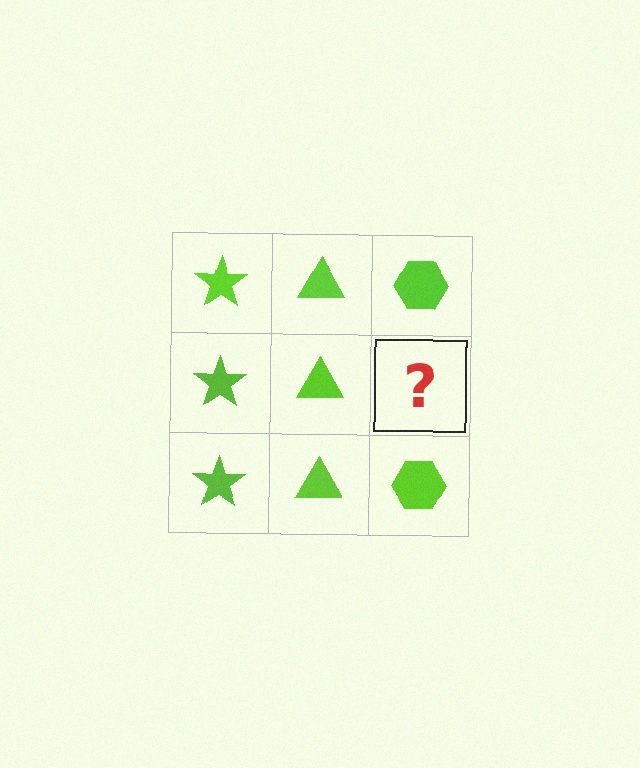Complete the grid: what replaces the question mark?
The question mark should be replaced with a lime hexagon.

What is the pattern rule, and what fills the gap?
The rule is that each column has a consistent shape. The gap should be filled with a lime hexagon.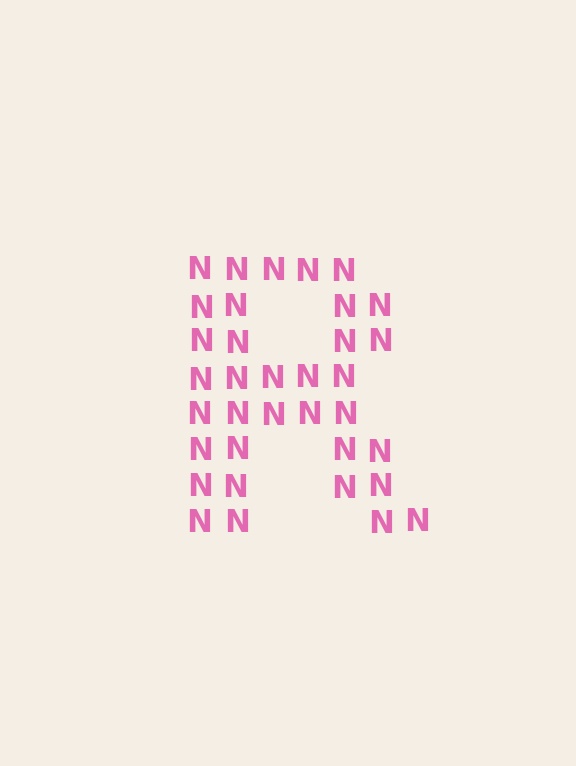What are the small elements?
The small elements are letter N's.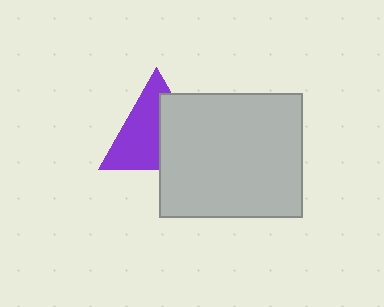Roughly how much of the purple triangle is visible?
About half of it is visible (roughly 57%).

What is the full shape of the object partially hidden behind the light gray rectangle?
The partially hidden object is a purple triangle.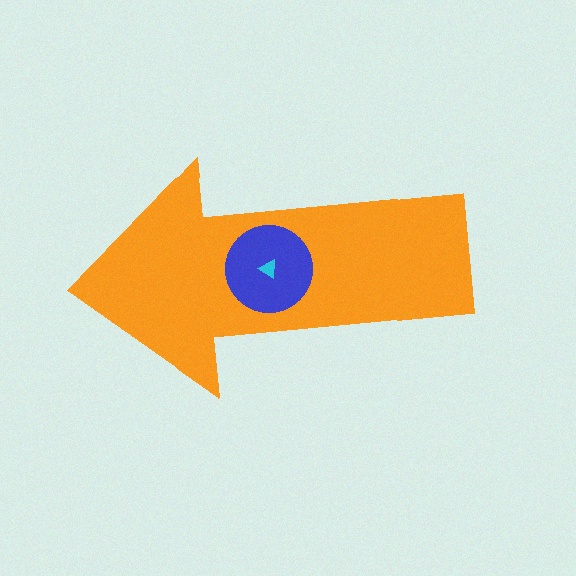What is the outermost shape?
The orange arrow.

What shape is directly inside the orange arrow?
The blue circle.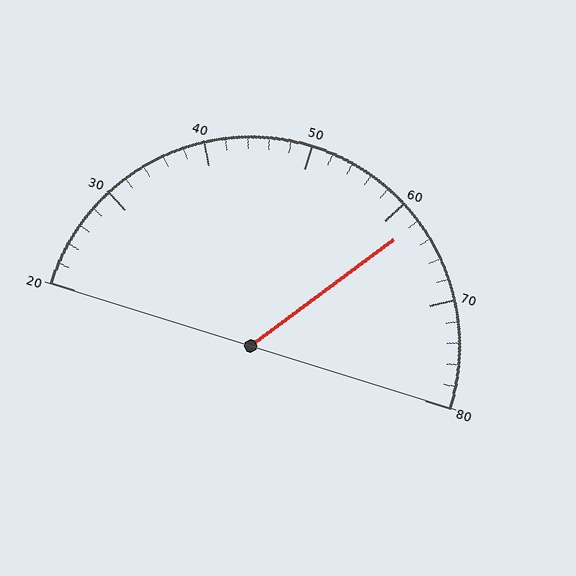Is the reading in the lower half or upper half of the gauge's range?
The reading is in the upper half of the range (20 to 80).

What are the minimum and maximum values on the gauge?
The gauge ranges from 20 to 80.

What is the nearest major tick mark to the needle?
The nearest major tick mark is 60.